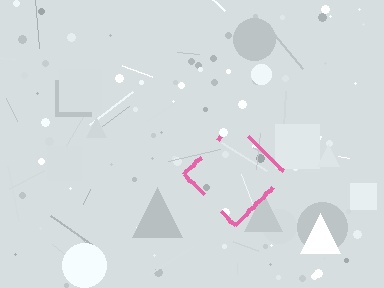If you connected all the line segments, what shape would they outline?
They would outline a diamond.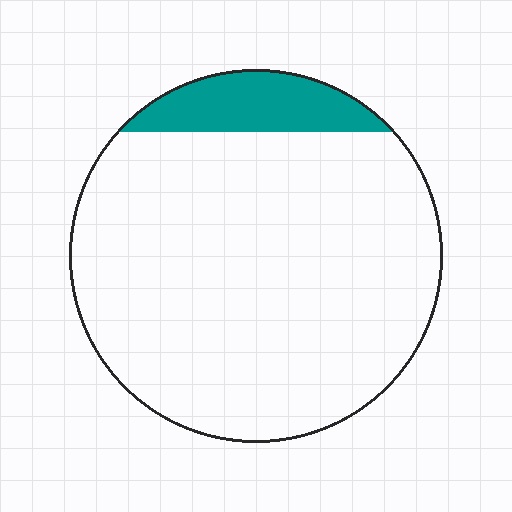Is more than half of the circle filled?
No.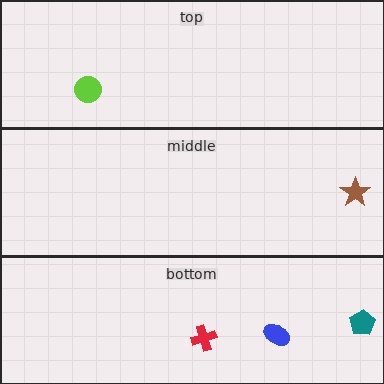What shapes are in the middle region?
The brown star.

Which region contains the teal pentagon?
The bottom region.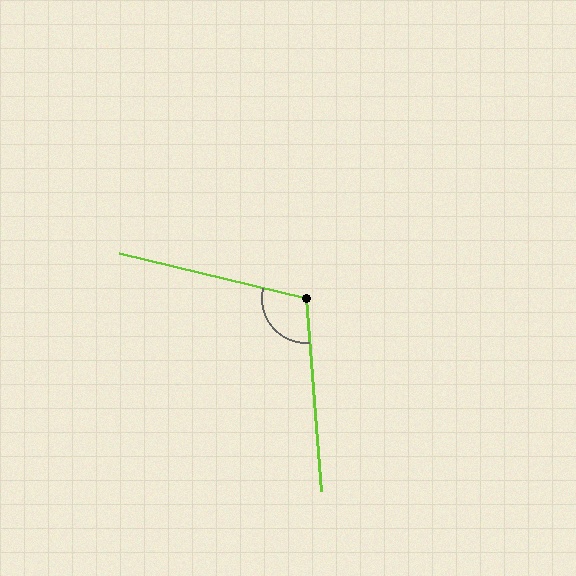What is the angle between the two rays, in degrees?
Approximately 108 degrees.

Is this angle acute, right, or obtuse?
It is obtuse.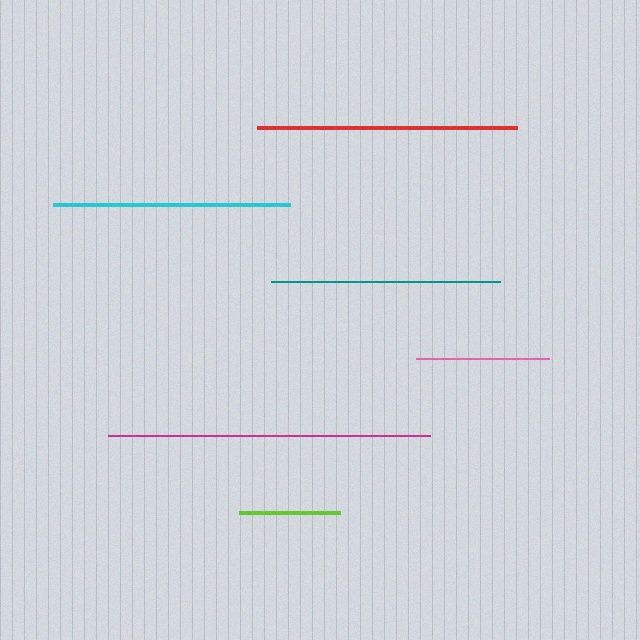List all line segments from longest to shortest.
From longest to shortest: magenta, red, cyan, teal, pink, lime.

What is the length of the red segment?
The red segment is approximately 260 pixels long.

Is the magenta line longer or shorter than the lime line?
The magenta line is longer than the lime line.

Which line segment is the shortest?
The lime line is the shortest at approximately 101 pixels.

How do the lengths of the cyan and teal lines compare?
The cyan and teal lines are approximately the same length.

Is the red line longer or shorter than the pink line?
The red line is longer than the pink line.